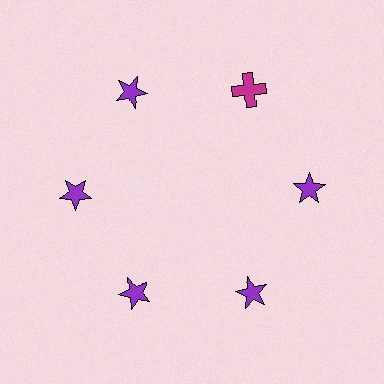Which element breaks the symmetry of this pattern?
The magenta cross at roughly the 1 o'clock position breaks the symmetry. All other shapes are purple stars.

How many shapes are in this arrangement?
There are 6 shapes arranged in a ring pattern.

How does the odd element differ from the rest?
It differs in both color (magenta instead of purple) and shape (cross instead of star).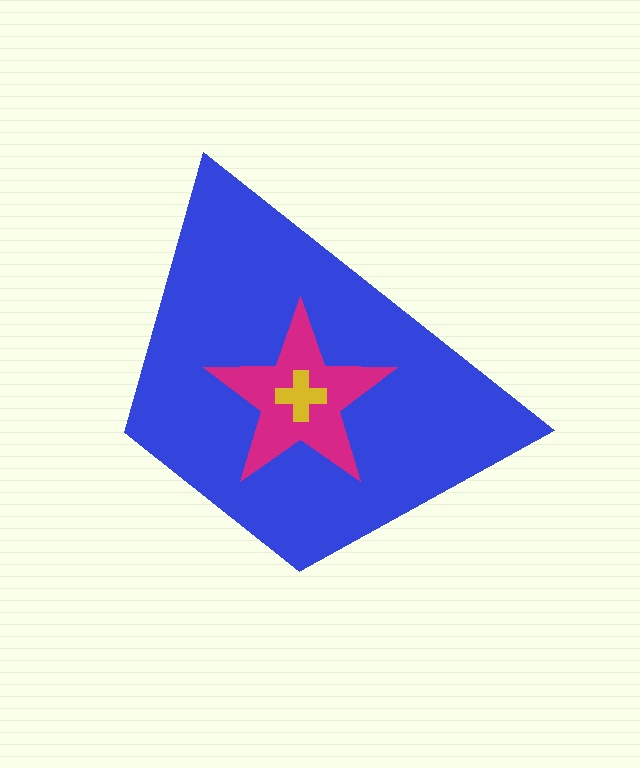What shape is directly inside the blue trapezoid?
The magenta star.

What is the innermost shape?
The yellow cross.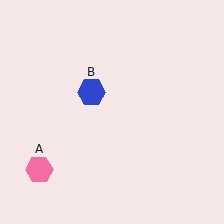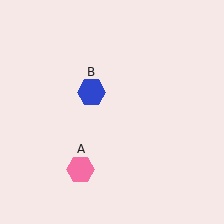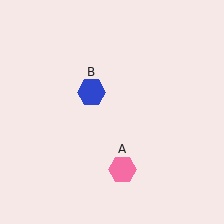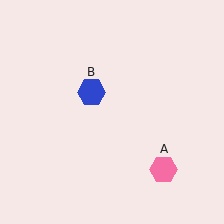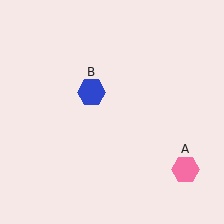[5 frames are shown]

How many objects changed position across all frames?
1 object changed position: pink hexagon (object A).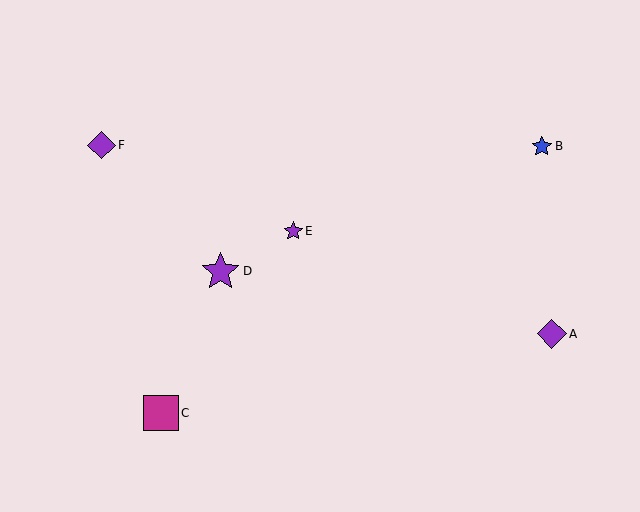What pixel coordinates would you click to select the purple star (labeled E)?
Click at (293, 231) to select the purple star E.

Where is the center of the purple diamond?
The center of the purple diamond is at (552, 334).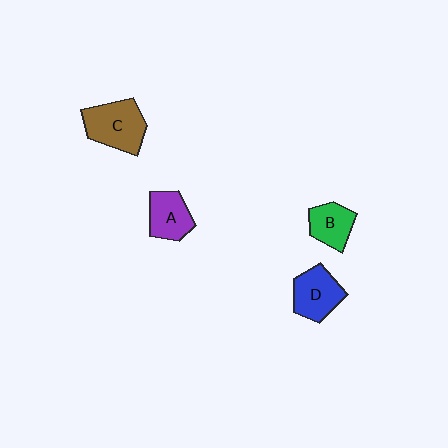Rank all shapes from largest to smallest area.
From largest to smallest: C (brown), D (blue), A (purple), B (green).